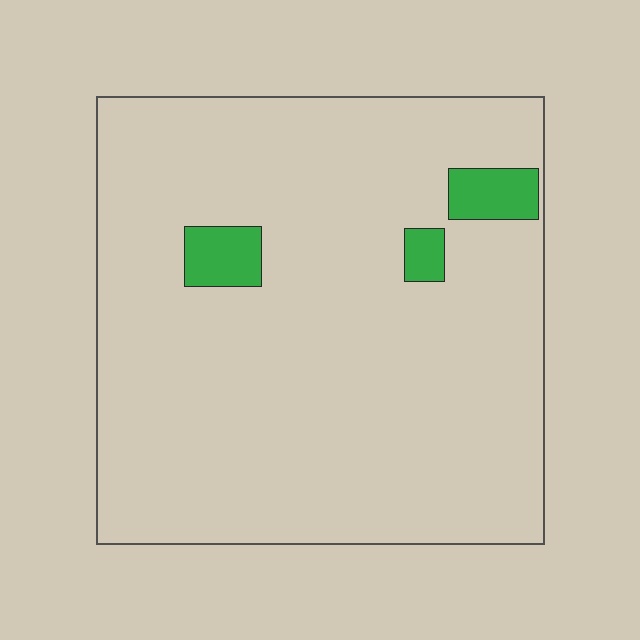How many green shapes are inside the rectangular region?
3.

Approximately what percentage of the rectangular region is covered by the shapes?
Approximately 5%.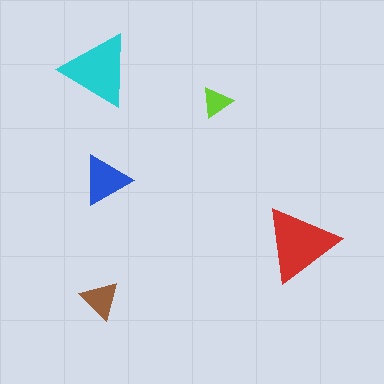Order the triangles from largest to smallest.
the red one, the cyan one, the blue one, the brown one, the lime one.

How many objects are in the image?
There are 5 objects in the image.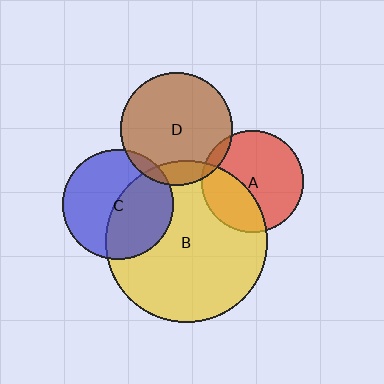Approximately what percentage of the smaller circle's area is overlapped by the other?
Approximately 35%.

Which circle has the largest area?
Circle B (yellow).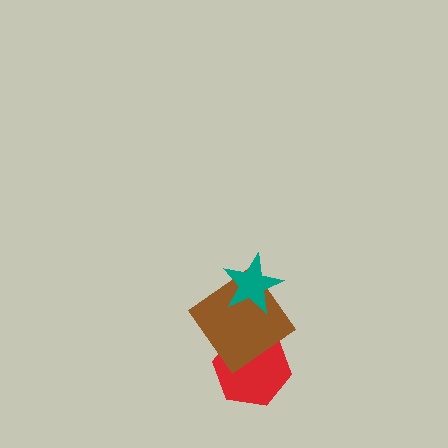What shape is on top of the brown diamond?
The teal star is on top of the brown diamond.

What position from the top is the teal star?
The teal star is 1st from the top.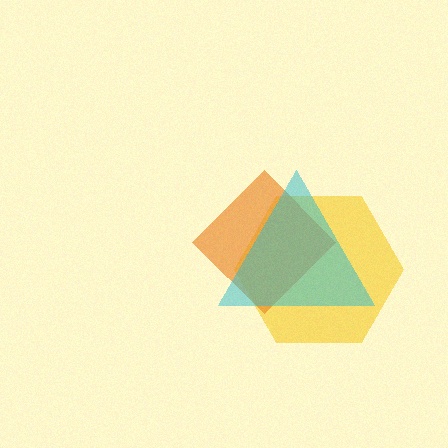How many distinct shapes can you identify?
There are 3 distinct shapes: a yellow hexagon, an orange diamond, a cyan triangle.